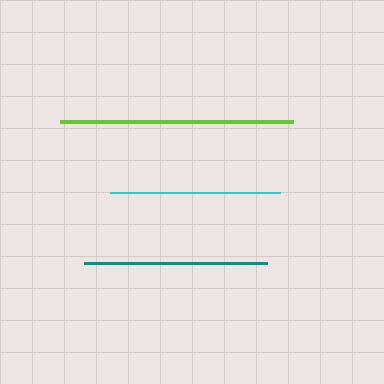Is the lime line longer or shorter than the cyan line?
The lime line is longer than the cyan line.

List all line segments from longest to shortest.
From longest to shortest: lime, teal, cyan.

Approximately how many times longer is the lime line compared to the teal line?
The lime line is approximately 1.3 times the length of the teal line.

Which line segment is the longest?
The lime line is the longest at approximately 233 pixels.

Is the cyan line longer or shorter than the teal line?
The teal line is longer than the cyan line.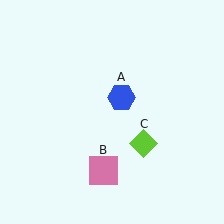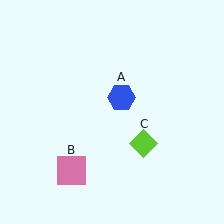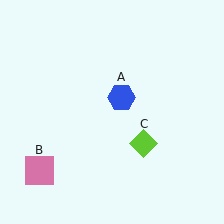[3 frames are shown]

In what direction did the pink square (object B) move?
The pink square (object B) moved left.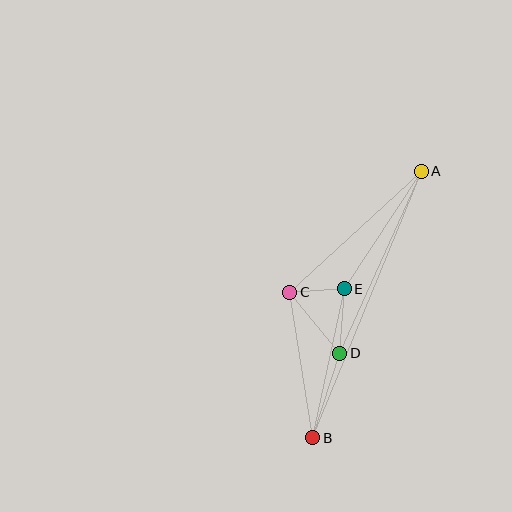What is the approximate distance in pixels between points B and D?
The distance between B and D is approximately 89 pixels.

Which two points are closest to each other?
Points C and E are closest to each other.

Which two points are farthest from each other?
Points A and B are farthest from each other.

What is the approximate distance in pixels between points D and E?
The distance between D and E is approximately 65 pixels.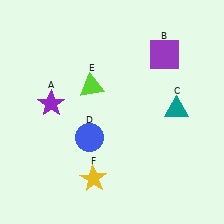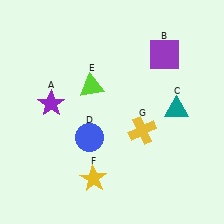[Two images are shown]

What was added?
A yellow cross (G) was added in Image 2.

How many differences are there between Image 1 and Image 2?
There is 1 difference between the two images.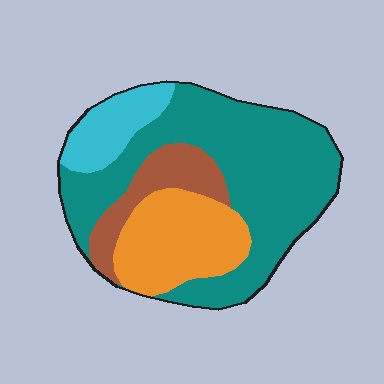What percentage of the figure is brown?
Brown covers 13% of the figure.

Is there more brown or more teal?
Teal.